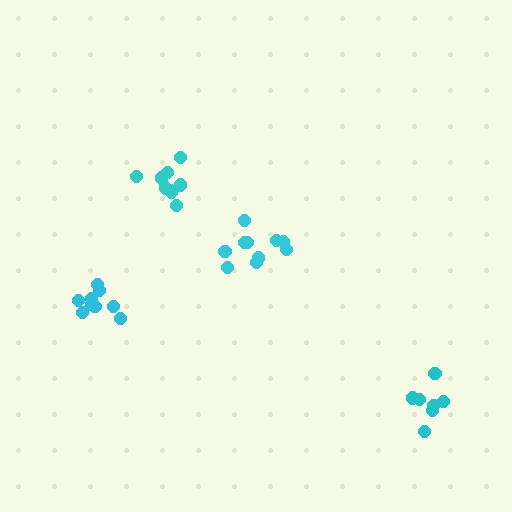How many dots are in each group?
Group 1: 9 dots, Group 2: 7 dots, Group 3: 10 dots, Group 4: 9 dots (35 total).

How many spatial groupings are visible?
There are 4 spatial groupings.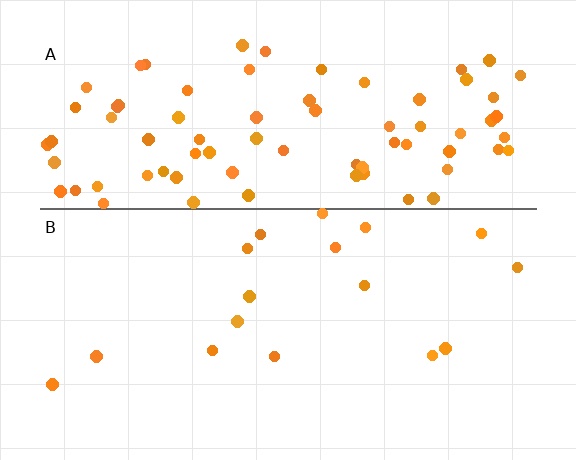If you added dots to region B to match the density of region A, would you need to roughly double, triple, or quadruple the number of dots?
Approximately quadruple.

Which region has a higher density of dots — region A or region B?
A (the top).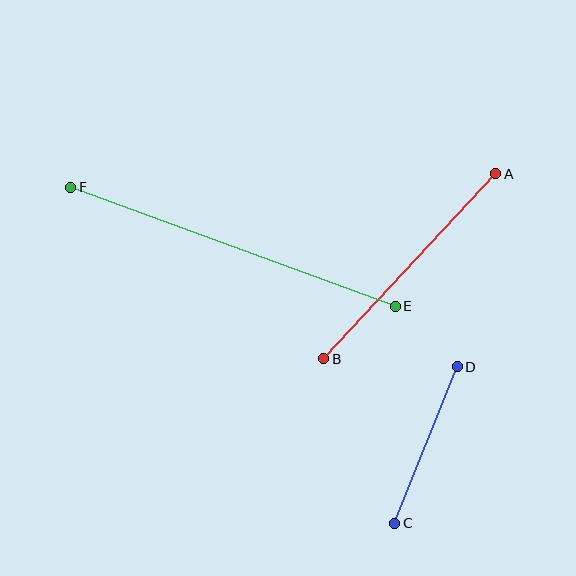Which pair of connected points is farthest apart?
Points E and F are farthest apart.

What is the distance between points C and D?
The distance is approximately 168 pixels.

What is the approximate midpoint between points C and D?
The midpoint is at approximately (426, 445) pixels.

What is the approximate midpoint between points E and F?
The midpoint is at approximately (233, 247) pixels.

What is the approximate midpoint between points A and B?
The midpoint is at approximately (410, 266) pixels.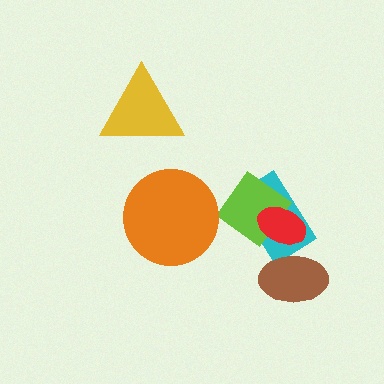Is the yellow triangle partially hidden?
No, no other shape covers it.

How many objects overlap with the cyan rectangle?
3 objects overlap with the cyan rectangle.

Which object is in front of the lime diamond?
The red ellipse is in front of the lime diamond.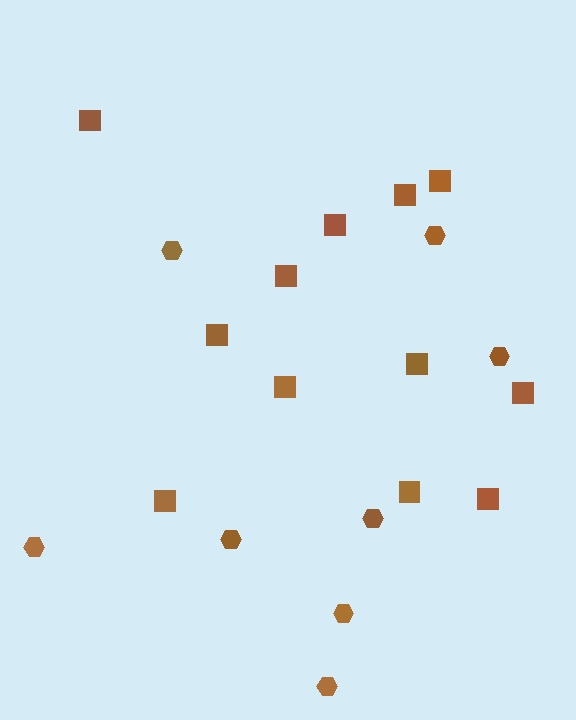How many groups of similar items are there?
There are 2 groups: one group of squares (12) and one group of hexagons (8).